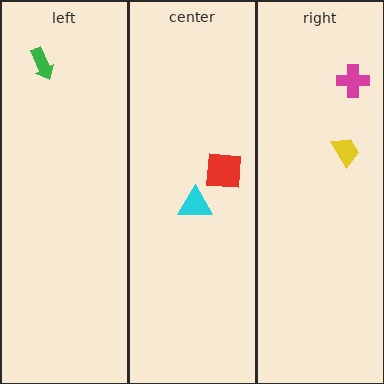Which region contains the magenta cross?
The right region.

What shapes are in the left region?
The green arrow.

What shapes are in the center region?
The cyan triangle, the red square.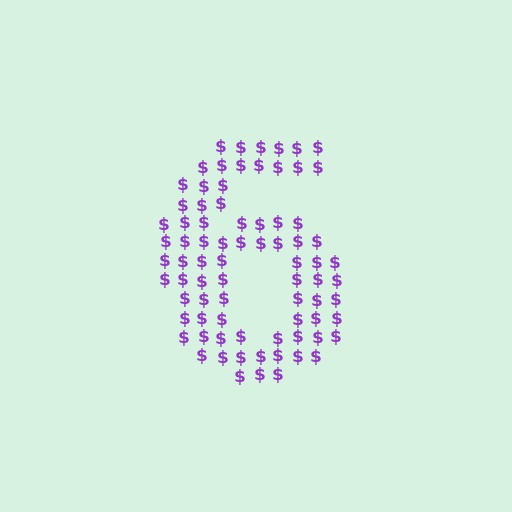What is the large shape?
The large shape is the digit 6.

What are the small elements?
The small elements are dollar signs.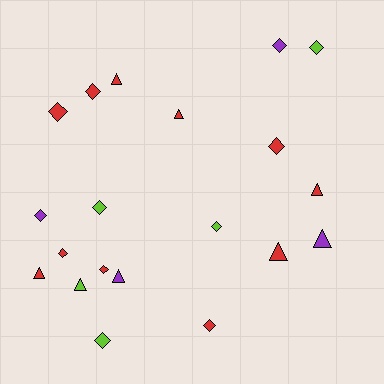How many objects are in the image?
There are 20 objects.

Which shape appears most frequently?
Diamond, with 12 objects.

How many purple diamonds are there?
There are 2 purple diamonds.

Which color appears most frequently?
Red, with 11 objects.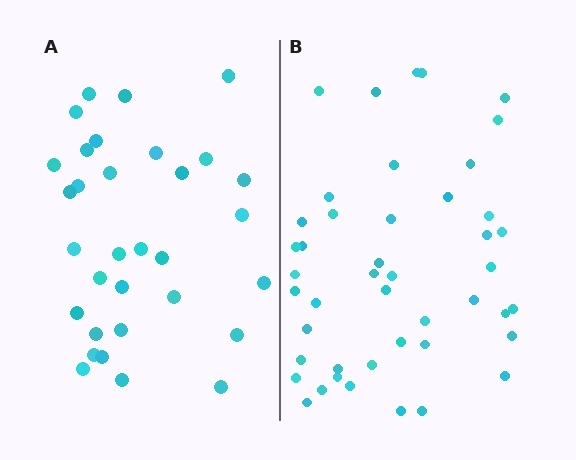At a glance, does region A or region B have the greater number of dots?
Region B (the right region) has more dots.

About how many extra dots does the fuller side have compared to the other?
Region B has approximately 15 more dots than region A.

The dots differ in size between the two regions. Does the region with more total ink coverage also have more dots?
No. Region A has more total ink coverage because its dots are larger, but region B actually contains more individual dots. Total area can be misleading — the number of items is what matters here.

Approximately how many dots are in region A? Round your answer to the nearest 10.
About 30 dots. (The exact count is 32, which rounds to 30.)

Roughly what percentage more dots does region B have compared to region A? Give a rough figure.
About 40% more.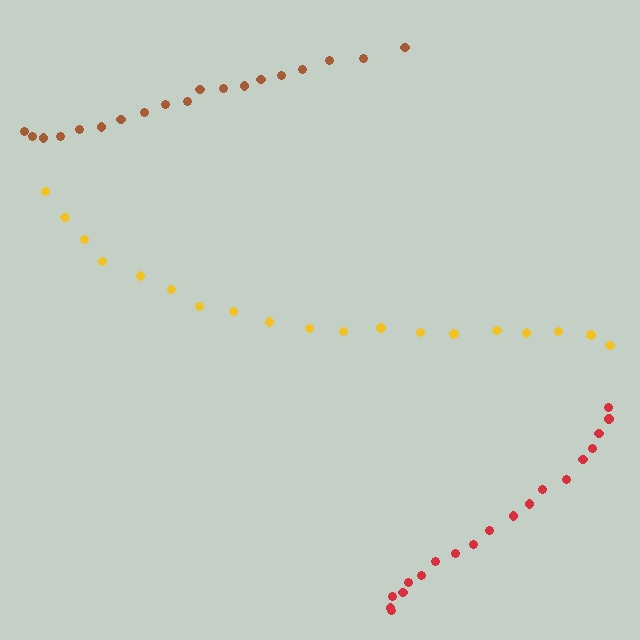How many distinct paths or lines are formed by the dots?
There are 3 distinct paths.